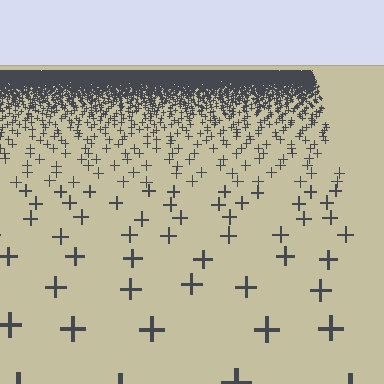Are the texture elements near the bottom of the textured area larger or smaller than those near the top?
Larger. Near the bottom, elements are closer to the viewer and appear at a bigger on-screen size.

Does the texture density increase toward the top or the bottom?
Density increases toward the top.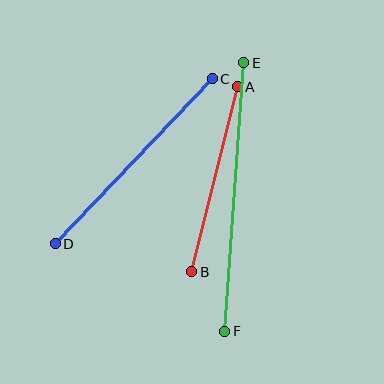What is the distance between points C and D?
The distance is approximately 228 pixels.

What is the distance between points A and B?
The distance is approximately 191 pixels.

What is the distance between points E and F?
The distance is approximately 269 pixels.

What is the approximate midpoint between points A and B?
The midpoint is at approximately (215, 179) pixels.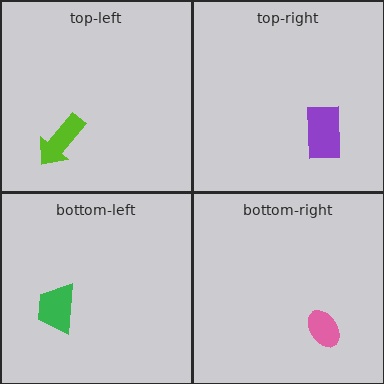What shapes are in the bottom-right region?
The pink ellipse.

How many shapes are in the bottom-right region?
1.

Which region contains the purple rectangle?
The top-right region.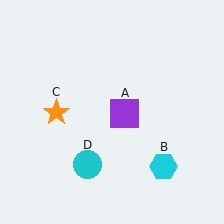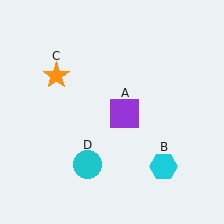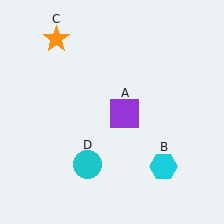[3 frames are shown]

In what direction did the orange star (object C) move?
The orange star (object C) moved up.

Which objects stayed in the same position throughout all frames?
Purple square (object A) and cyan hexagon (object B) and cyan circle (object D) remained stationary.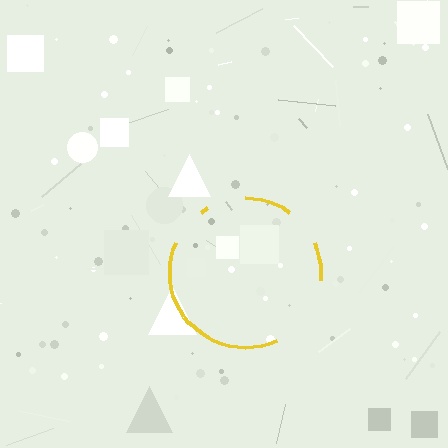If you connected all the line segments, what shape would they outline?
They would outline a circle.